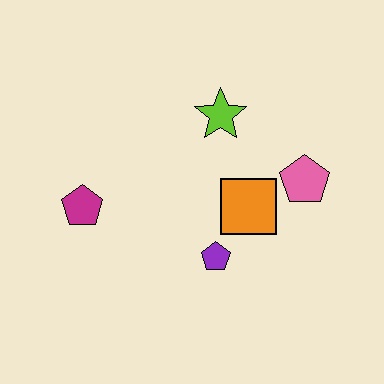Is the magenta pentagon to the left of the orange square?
Yes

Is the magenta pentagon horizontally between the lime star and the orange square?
No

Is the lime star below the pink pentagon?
No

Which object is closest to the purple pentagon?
The orange square is closest to the purple pentagon.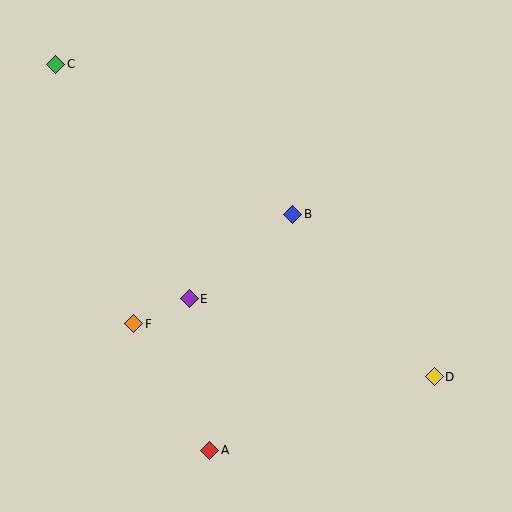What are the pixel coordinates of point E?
Point E is at (189, 299).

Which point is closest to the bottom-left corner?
Point A is closest to the bottom-left corner.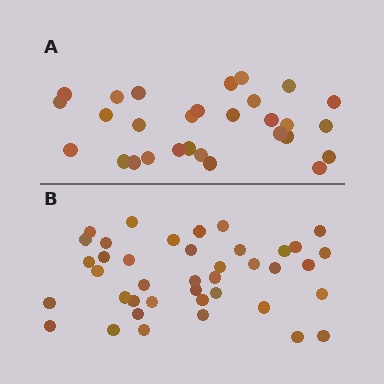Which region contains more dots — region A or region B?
Region B (the bottom region) has more dots.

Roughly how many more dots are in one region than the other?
Region B has roughly 12 or so more dots than region A.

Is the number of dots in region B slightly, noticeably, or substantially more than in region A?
Region B has noticeably more, but not dramatically so. The ratio is roughly 1.4 to 1.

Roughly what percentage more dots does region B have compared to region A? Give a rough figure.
About 40% more.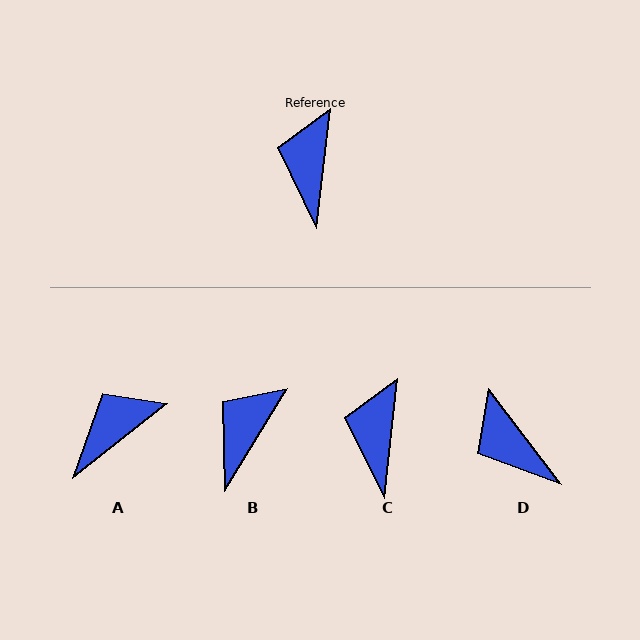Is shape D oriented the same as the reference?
No, it is off by about 44 degrees.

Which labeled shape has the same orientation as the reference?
C.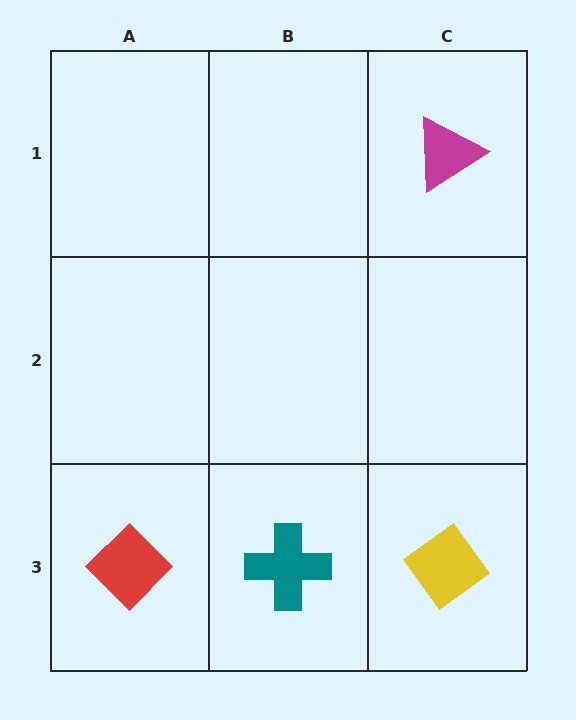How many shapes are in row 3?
3 shapes.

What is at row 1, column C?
A magenta triangle.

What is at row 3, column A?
A red diamond.